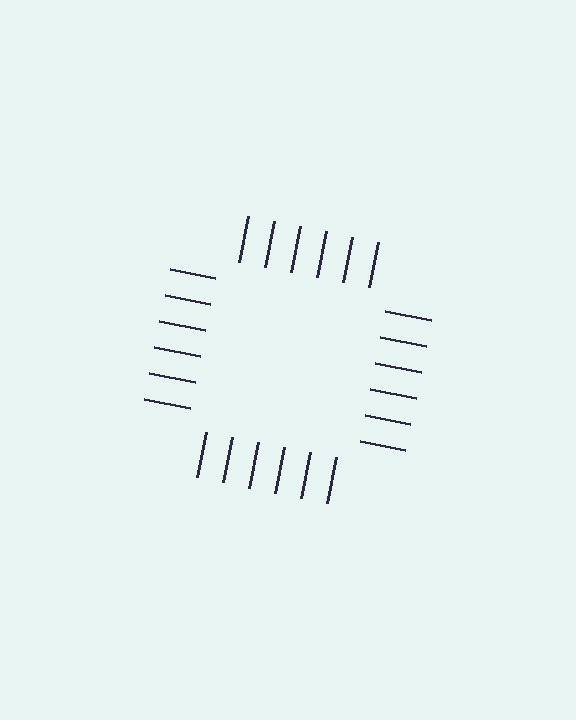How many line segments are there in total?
24 — 6 along each of the 4 edges.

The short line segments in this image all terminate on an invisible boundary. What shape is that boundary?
An illusory square — the line segments terminate on its edges but no continuous stroke is drawn.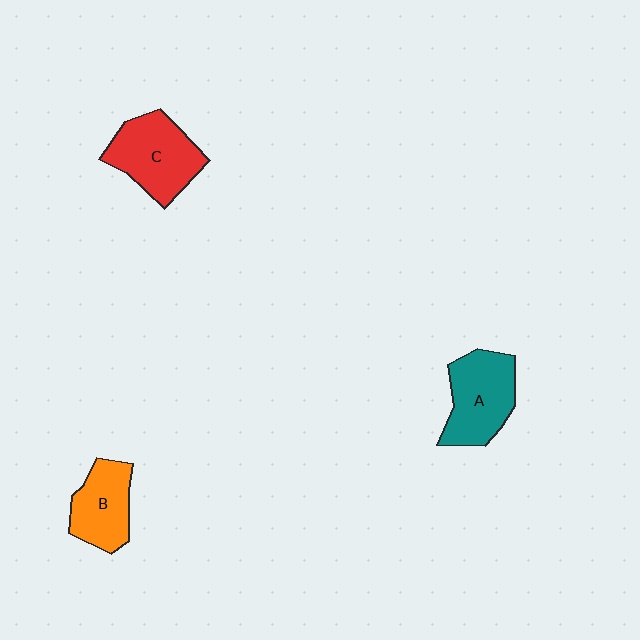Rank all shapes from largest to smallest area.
From largest to smallest: C (red), A (teal), B (orange).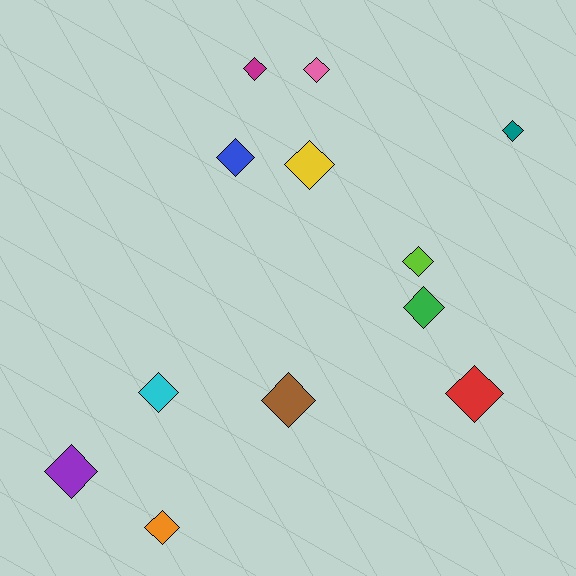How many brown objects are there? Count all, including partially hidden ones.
There is 1 brown object.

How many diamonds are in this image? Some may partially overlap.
There are 12 diamonds.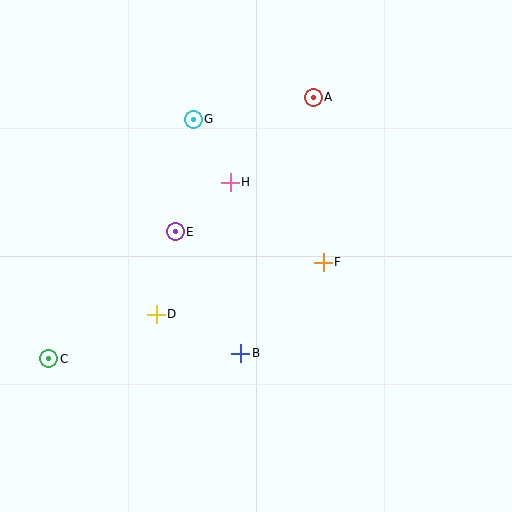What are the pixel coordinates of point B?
Point B is at (241, 353).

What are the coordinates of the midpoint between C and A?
The midpoint between C and A is at (181, 228).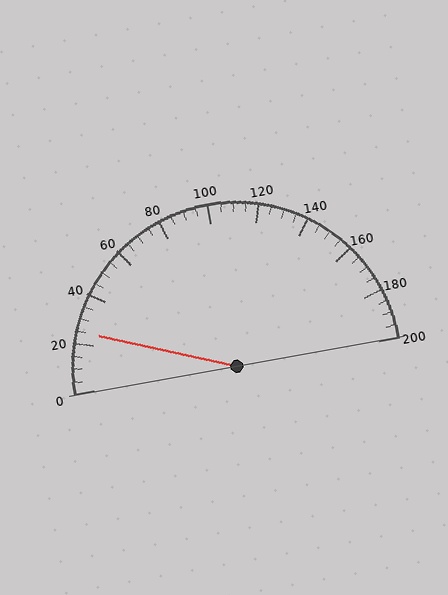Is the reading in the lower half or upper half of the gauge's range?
The reading is in the lower half of the range (0 to 200).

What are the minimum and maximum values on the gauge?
The gauge ranges from 0 to 200.